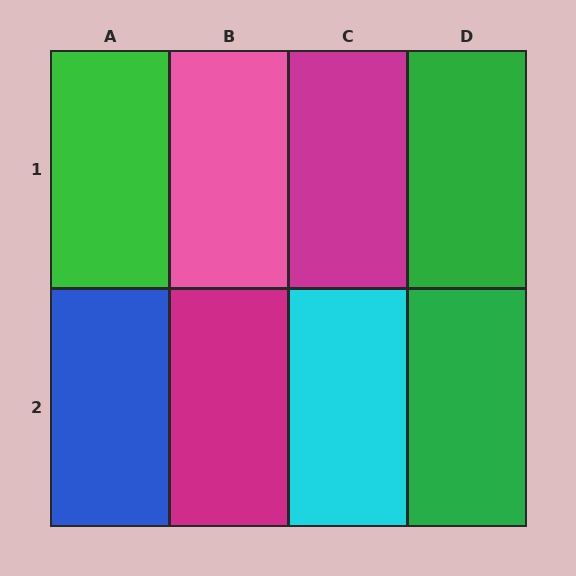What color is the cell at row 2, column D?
Green.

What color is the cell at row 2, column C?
Cyan.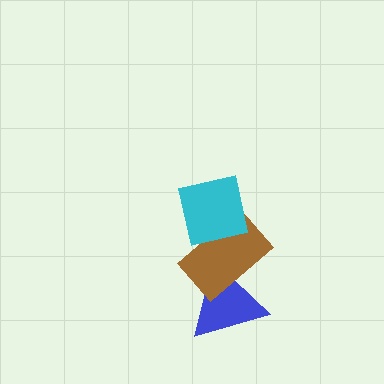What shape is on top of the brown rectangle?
The cyan square is on top of the brown rectangle.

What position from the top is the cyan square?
The cyan square is 1st from the top.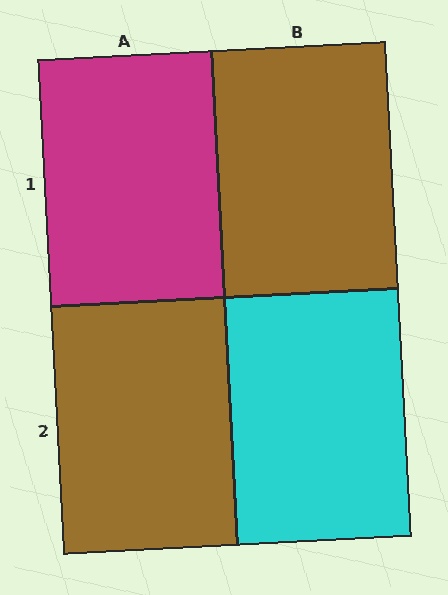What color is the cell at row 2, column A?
Brown.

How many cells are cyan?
1 cell is cyan.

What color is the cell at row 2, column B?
Cyan.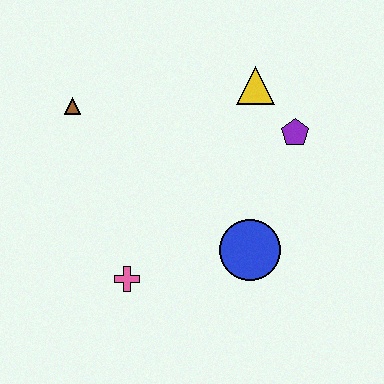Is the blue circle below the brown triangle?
Yes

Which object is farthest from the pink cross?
The yellow triangle is farthest from the pink cross.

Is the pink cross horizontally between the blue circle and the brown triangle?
Yes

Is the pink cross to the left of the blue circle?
Yes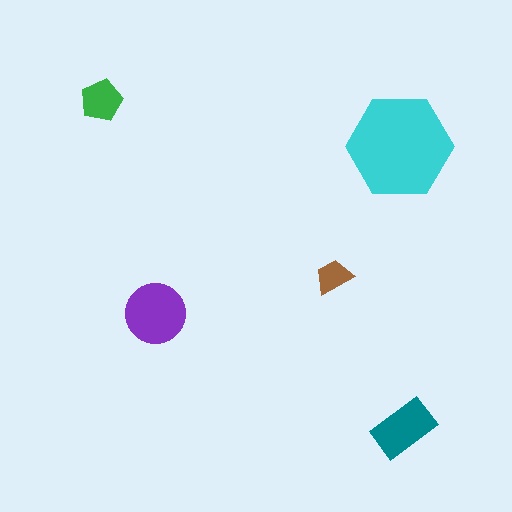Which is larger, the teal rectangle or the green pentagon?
The teal rectangle.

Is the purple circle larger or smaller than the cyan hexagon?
Smaller.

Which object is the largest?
The cyan hexagon.